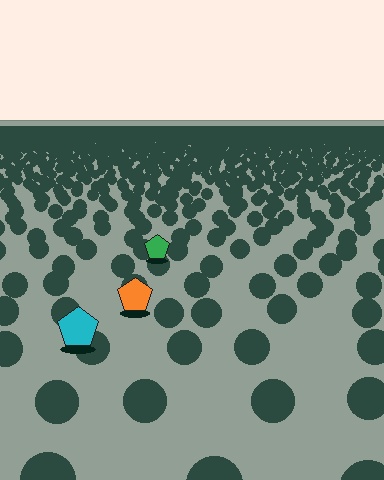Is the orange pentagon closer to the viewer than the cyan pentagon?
No. The cyan pentagon is closer — you can tell from the texture gradient: the ground texture is coarser near it.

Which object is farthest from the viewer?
The green pentagon is farthest from the viewer. It appears smaller and the ground texture around it is denser.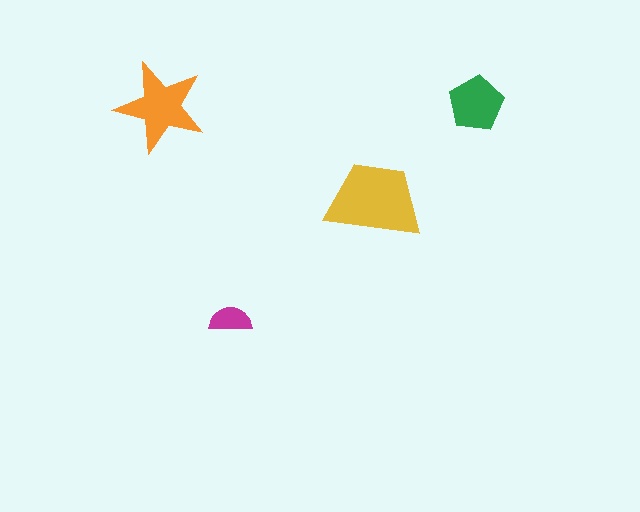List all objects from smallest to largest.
The magenta semicircle, the green pentagon, the orange star, the yellow trapezoid.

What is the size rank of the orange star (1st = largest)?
2nd.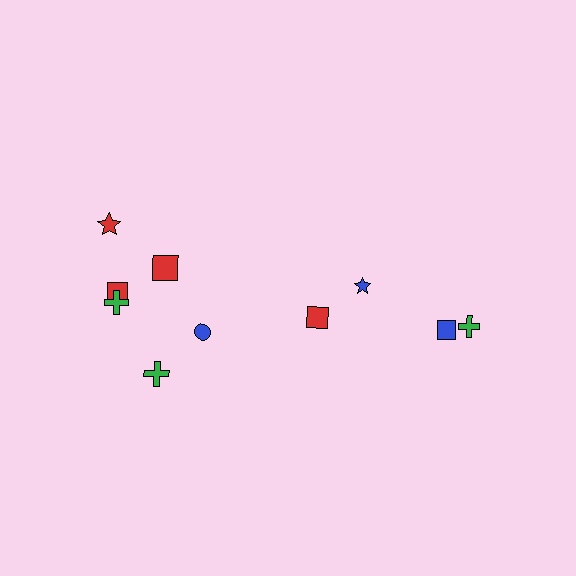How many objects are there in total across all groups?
There are 10 objects.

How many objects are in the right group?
There are 4 objects.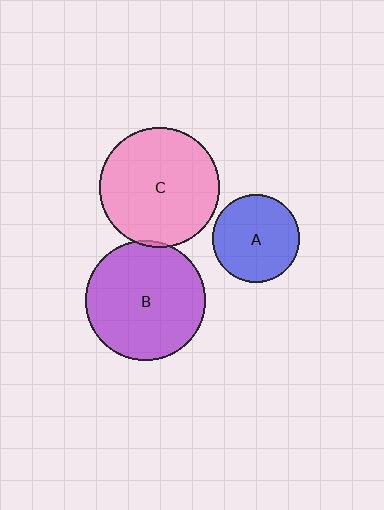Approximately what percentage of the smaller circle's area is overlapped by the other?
Approximately 5%.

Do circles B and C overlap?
Yes.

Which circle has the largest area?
Circle B (purple).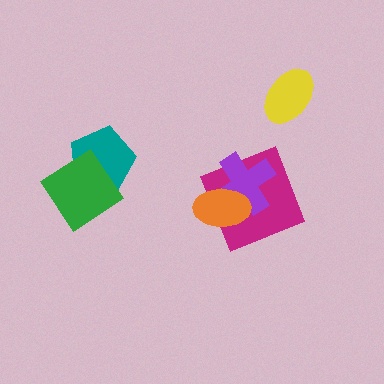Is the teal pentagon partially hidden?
Yes, it is partially covered by another shape.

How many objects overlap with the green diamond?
1 object overlaps with the green diamond.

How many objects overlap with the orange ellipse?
2 objects overlap with the orange ellipse.